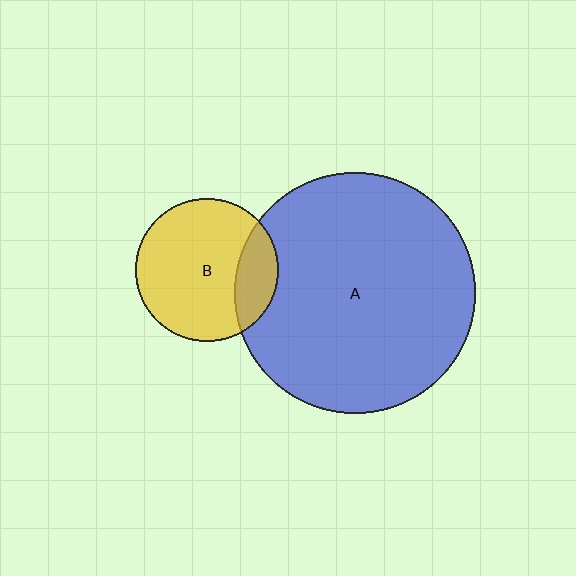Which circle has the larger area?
Circle A (blue).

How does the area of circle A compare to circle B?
Approximately 2.8 times.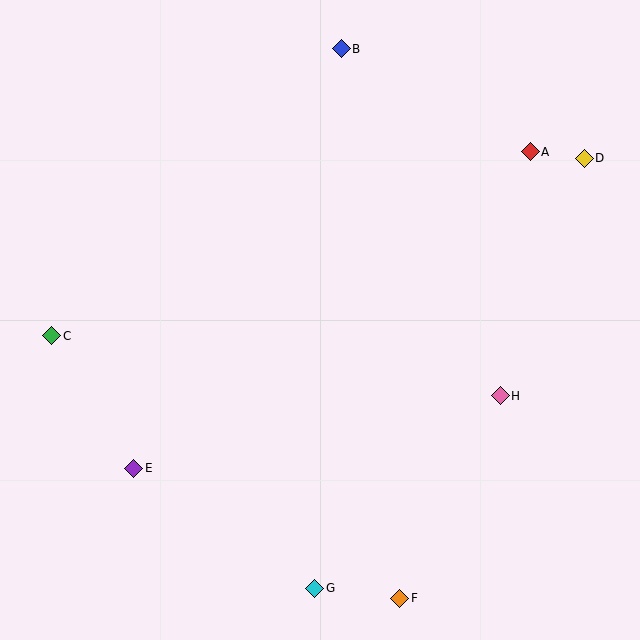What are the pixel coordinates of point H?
Point H is at (500, 396).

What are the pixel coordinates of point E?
Point E is at (134, 468).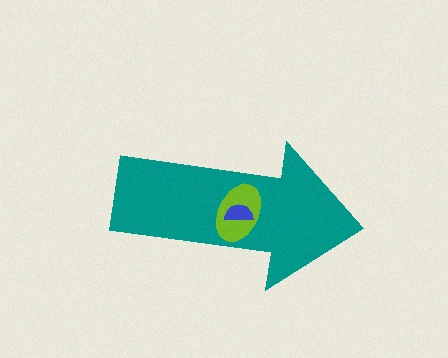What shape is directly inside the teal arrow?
The lime ellipse.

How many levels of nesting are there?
3.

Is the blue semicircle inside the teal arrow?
Yes.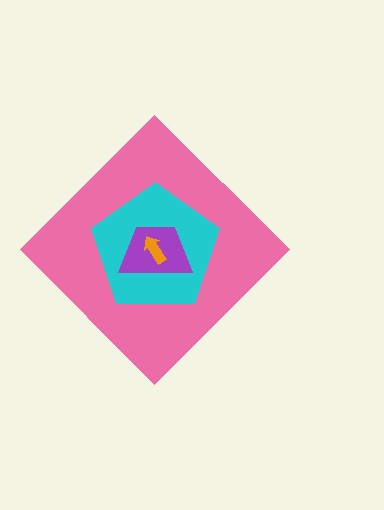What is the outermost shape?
The pink diamond.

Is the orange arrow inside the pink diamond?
Yes.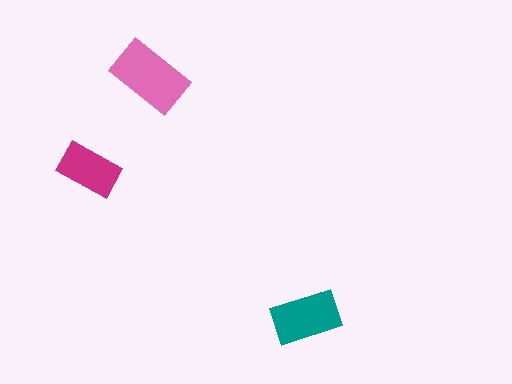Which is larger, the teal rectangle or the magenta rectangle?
The teal one.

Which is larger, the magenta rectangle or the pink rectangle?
The pink one.